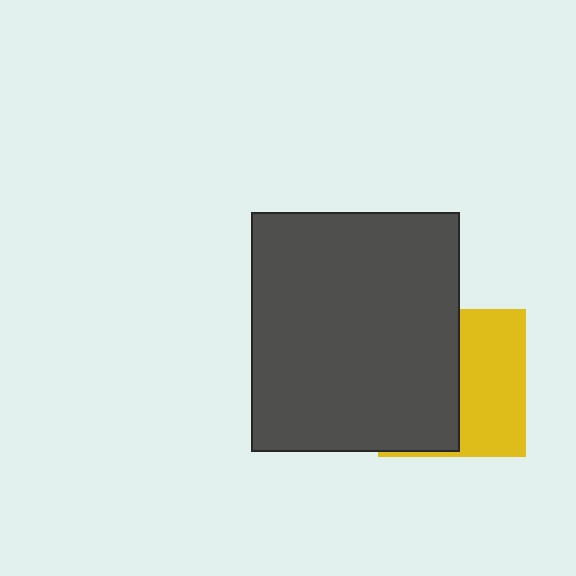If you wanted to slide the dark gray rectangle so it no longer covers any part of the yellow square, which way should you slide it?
Slide it left — that is the most direct way to separate the two shapes.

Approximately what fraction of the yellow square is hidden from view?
Roughly 53% of the yellow square is hidden behind the dark gray rectangle.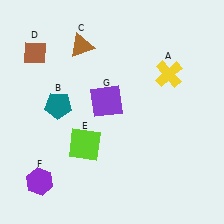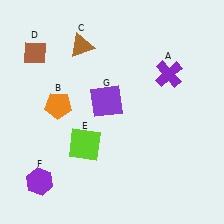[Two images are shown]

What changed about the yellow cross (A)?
In Image 1, A is yellow. In Image 2, it changed to purple.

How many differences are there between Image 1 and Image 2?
There are 2 differences between the two images.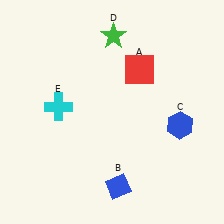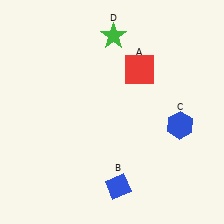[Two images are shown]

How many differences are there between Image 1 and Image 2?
There is 1 difference between the two images.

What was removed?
The cyan cross (E) was removed in Image 2.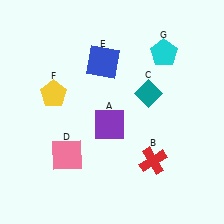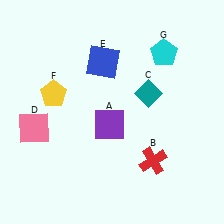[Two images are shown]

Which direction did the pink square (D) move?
The pink square (D) moved left.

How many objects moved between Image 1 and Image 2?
1 object moved between the two images.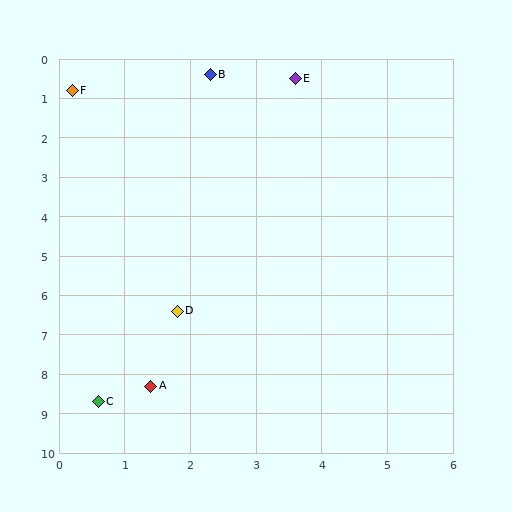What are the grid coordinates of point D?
Point D is at approximately (1.8, 6.4).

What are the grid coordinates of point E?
Point E is at approximately (3.6, 0.5).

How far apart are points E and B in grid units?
Points E and B are about 1.3 grid units apart.